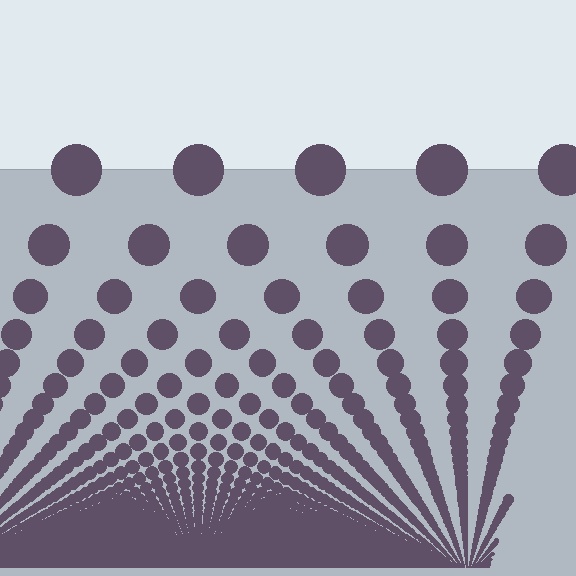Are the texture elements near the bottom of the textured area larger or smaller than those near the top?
Smaller. The gradient is inverted — elements near the bottom are smaller and denser.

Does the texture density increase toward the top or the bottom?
Density increases toward the bottom.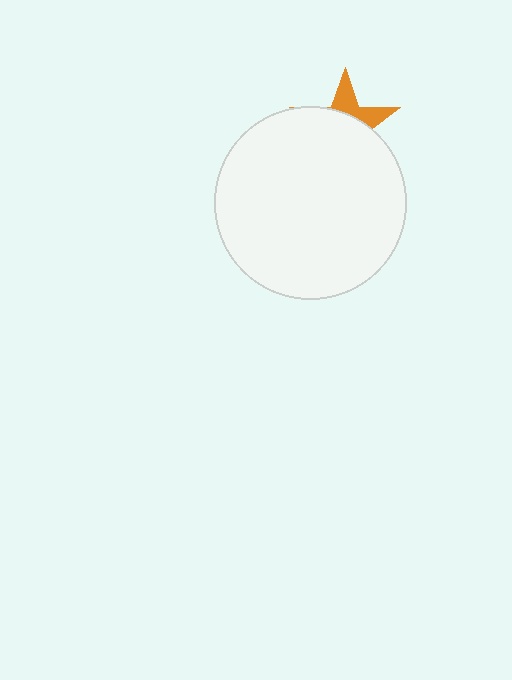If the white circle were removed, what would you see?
You would see the complete orange star.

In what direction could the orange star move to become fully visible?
The orange star could move up. That would shift it out from behind the white circle entirely.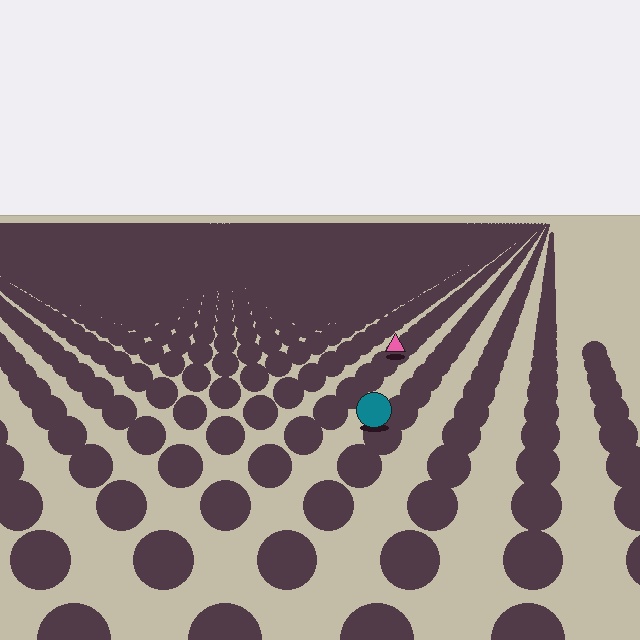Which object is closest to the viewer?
The teal circle is closest. The texture marks near it are larger and more spread out.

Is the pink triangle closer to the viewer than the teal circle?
No. The teal circle is closer — you can tell from the texture gradient: the ground texture is coarser near it.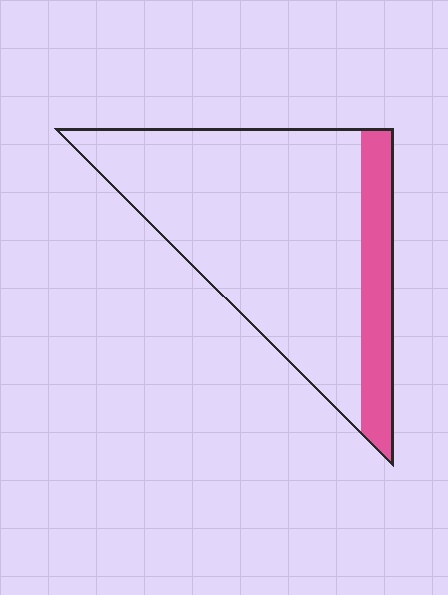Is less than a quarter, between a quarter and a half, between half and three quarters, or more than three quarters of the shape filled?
Less than a quarter.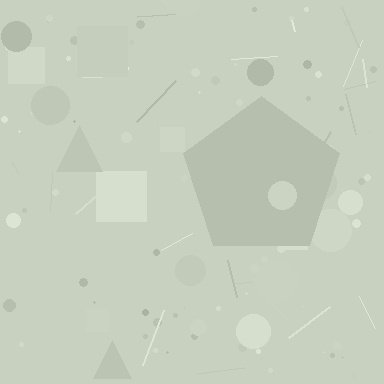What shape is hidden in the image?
A pentagon is hidden in the image.